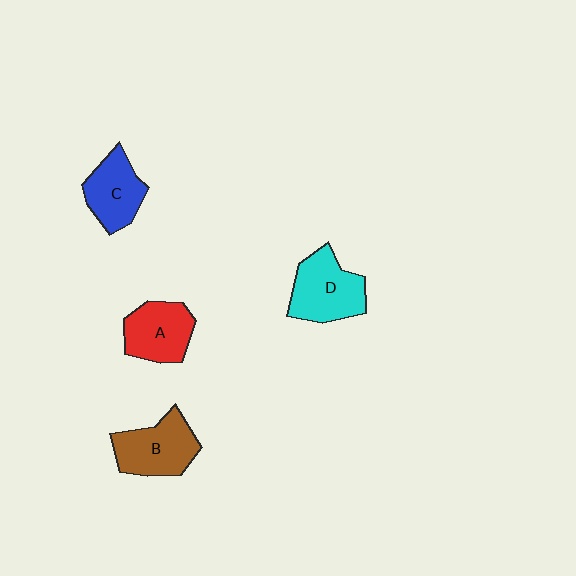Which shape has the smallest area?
Shape C (blue).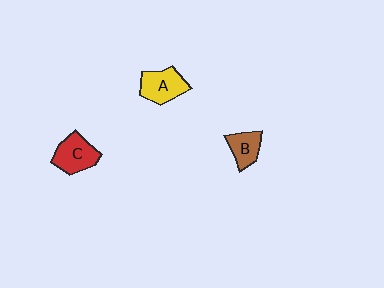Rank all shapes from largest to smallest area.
From largest to smallest: C (red), A (yellow), B (brown).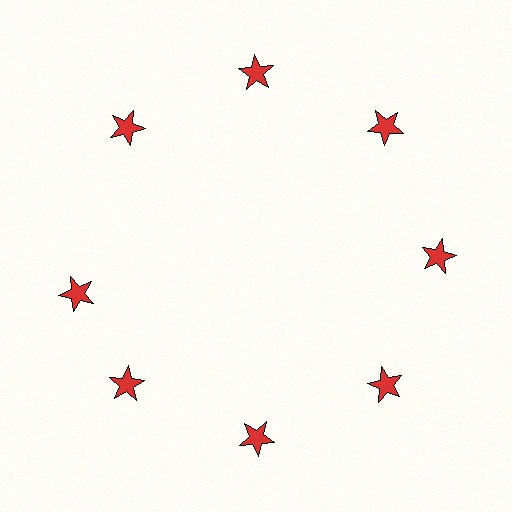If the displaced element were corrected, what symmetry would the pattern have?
It would have 8-fold rotational symmetry — the pattern would map onto itself every 45 degrees.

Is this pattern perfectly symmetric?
No. The 8 red stars are arranged in a ring, but one element near the 9 o'clock position is rotated out of alignment along the ring, breaking the 8-fold rotational symmetry.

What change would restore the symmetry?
The symmetry would be restored by rotating it back into even spacing with its neighbors so that all 8 stars sit at equal angles and equal distance from the center.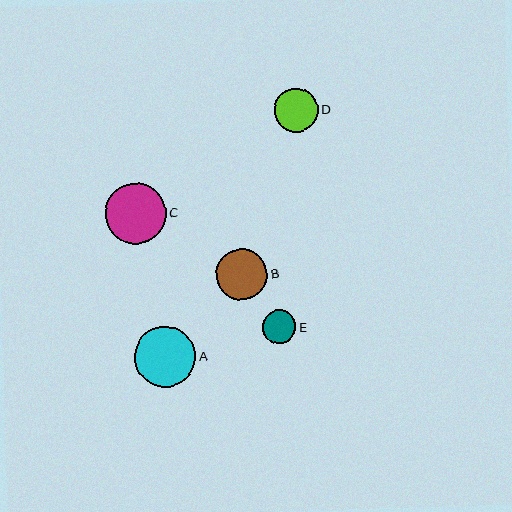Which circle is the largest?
Circle A is the largest with a size of approximately 61 pixels.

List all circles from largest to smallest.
From largest to smallest: A, C, B, D, E.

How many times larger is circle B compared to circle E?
Circle B is approximately 1.5 times the size of circle E.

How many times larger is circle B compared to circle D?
Circle B is approximately 1.2 times the size of circle D.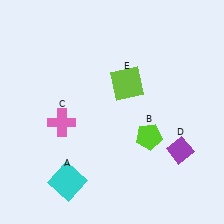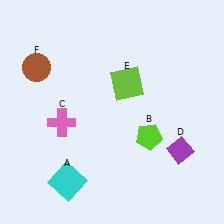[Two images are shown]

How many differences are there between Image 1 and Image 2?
There is 1 difference between the two images.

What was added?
A brown circle (F) was added in Image 2.